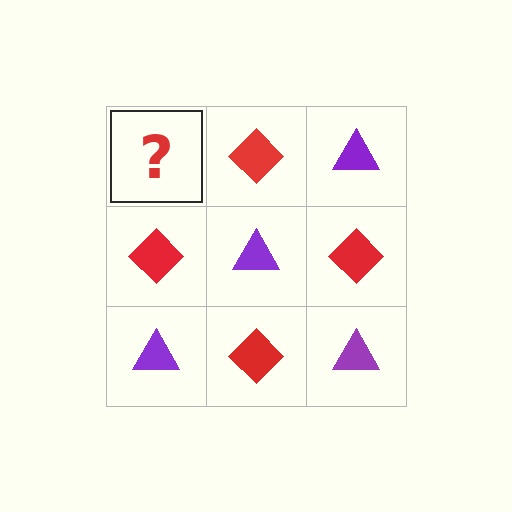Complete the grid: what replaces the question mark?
The question mark should be replaced with a purple triangle.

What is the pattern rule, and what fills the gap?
The rule is that it alternates purple triangle and red diamond in a checkerboard pattern. The gap should be filled with a purple triangle.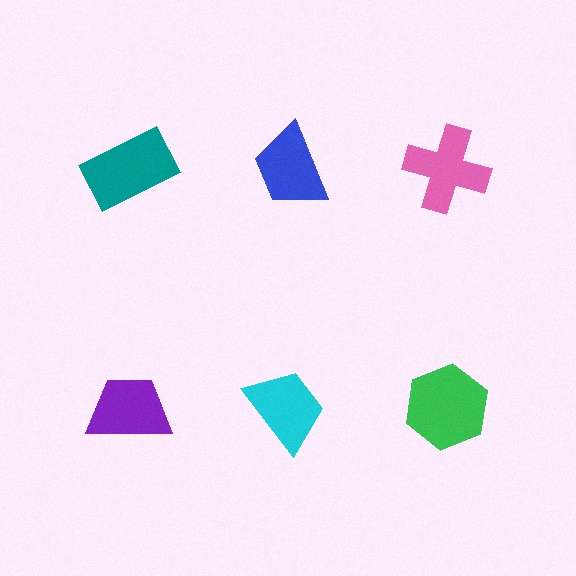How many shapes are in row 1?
3 shapes.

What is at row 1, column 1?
A teal rectangle.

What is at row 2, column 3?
A green hexagon.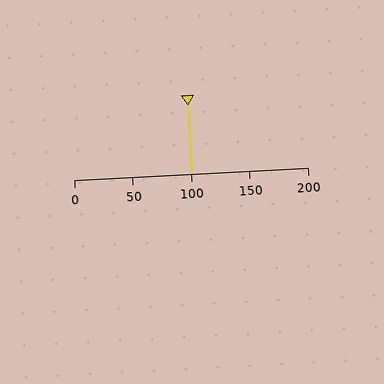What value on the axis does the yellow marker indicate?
The marker indicates approximately 100.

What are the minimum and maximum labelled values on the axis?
The axis runs from 0 to 200.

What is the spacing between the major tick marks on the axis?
The major ticks are spaced 50 apart.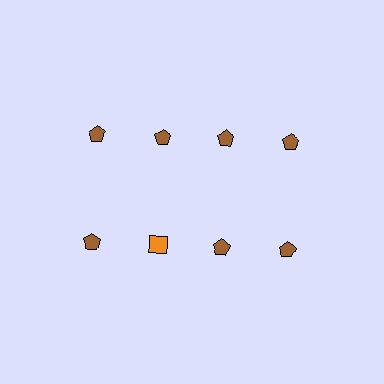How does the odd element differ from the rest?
It differs in both color (orange instead of brown) and shape (square instead of pentagon).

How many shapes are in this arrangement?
There are 8 shapes arranged in a grid pattern.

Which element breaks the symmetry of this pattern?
The orange square in the second row, second from left column breaks the symmetry. All other shapes are brown pentagons.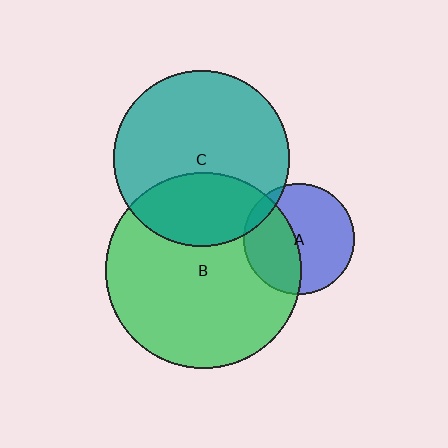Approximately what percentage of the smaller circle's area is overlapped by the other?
Approximately 40%.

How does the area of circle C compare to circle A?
Approximately 2.5 times.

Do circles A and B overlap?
Yes.